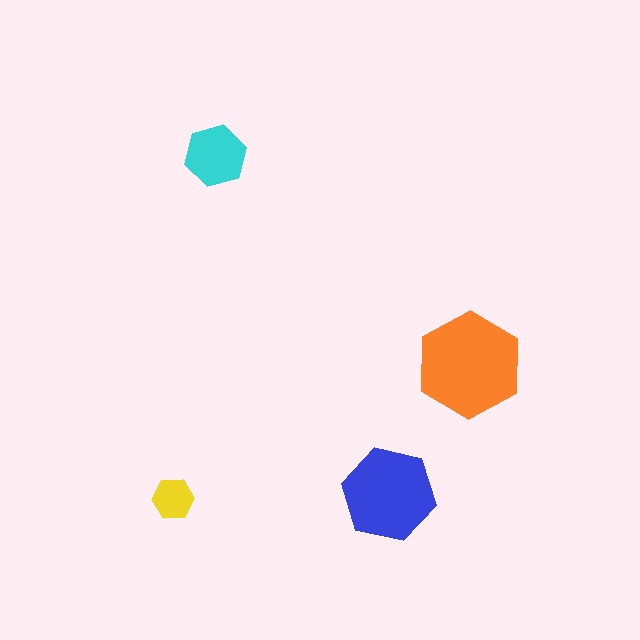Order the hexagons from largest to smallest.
the orange one, the blue one, the cyan one, the yellow one.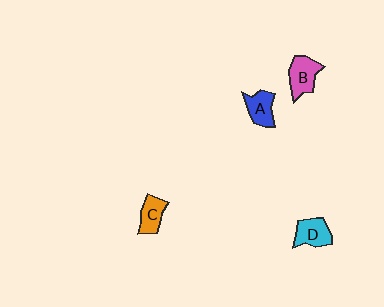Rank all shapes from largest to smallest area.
From largest to smallest: B (pink), D (cyan), A (blue), C (orange).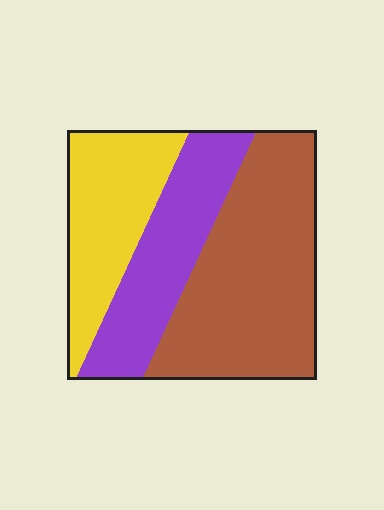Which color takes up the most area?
Brown, at roughly 45%.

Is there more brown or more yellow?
Brown.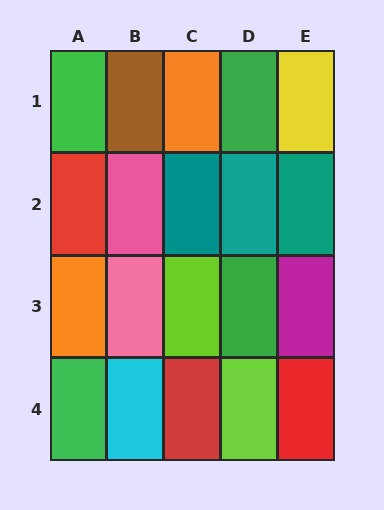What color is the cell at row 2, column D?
Teal.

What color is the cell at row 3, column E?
Magenta.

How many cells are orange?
2 cells are orange.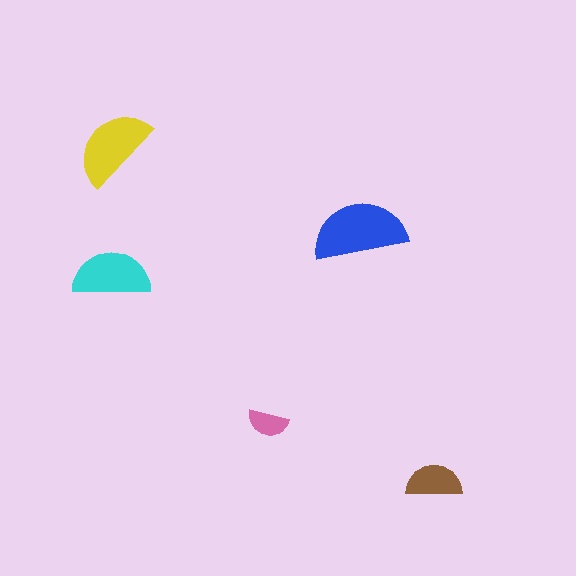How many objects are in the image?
There are 5 objects in the image.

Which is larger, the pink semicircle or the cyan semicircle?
The cyan one.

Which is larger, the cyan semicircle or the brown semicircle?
The cyan one.